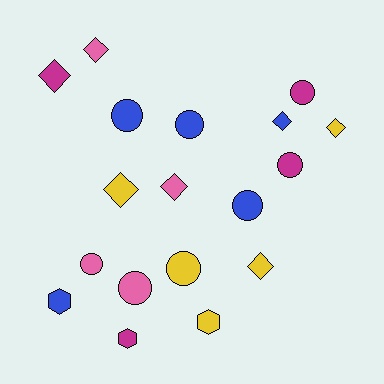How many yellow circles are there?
There is 1 yellow circle.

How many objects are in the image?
There are 18 objects.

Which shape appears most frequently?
Circle, with 8 objects.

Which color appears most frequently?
Yellow, with 5 objects.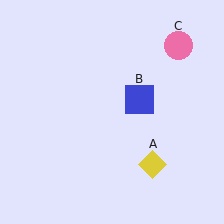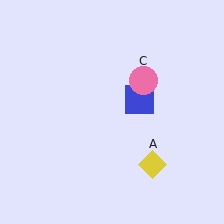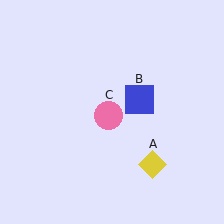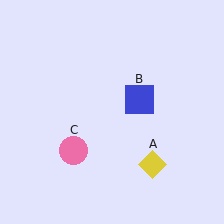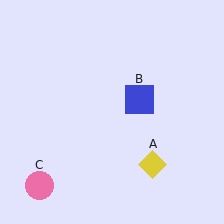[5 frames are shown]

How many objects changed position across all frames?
1 object changed position: pink circle (object C).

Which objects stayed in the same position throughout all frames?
Yellow diamond (object A) and blue square (object B) remained stationary.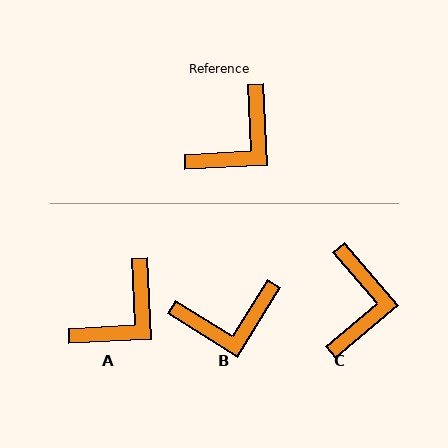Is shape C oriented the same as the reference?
No, it is off by about 38 degrees.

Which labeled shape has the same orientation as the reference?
A.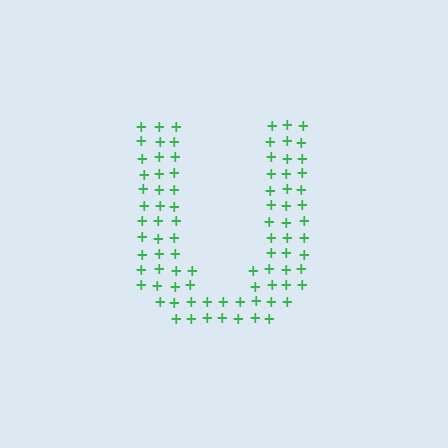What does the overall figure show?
The overall figure shows the letter U.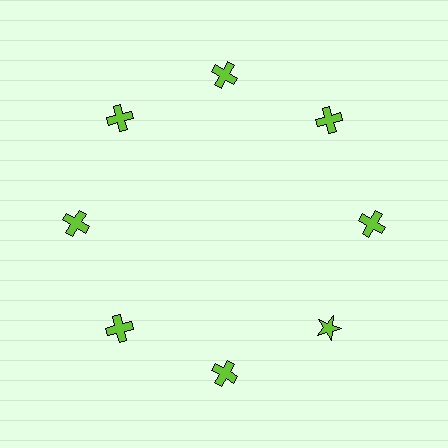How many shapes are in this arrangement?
There are 8 shapes arranged in a ring pattern.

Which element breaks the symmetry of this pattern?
The lime star at roughly the 4 o'clock position breaks the symmetry. All other shapes are lime crosses.